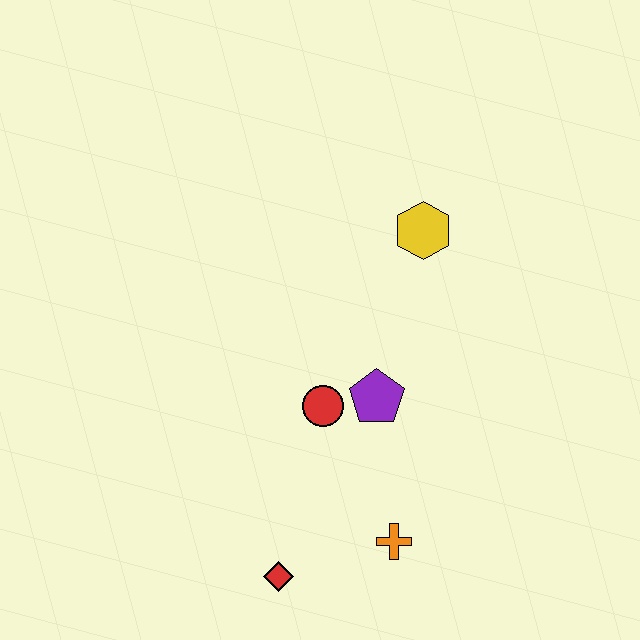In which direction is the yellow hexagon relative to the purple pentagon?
The yellow hexagon is above the purple pentagon.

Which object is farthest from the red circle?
The yellow hexagon is farthest from the red circle.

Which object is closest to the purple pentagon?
The red circle is closest to the purple pentagon.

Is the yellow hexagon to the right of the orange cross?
Yes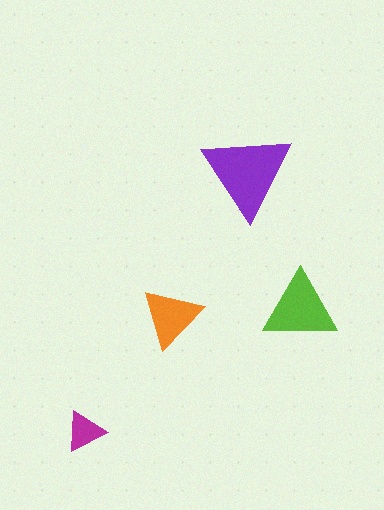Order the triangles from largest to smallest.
the purple one, the lime one, the orange one, the magenta one.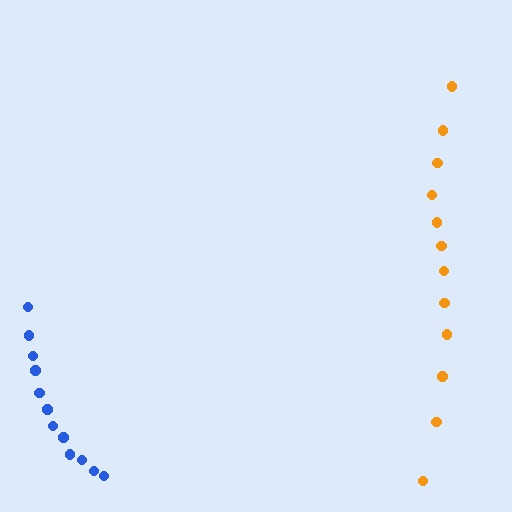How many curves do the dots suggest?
There are 2 distinct paths.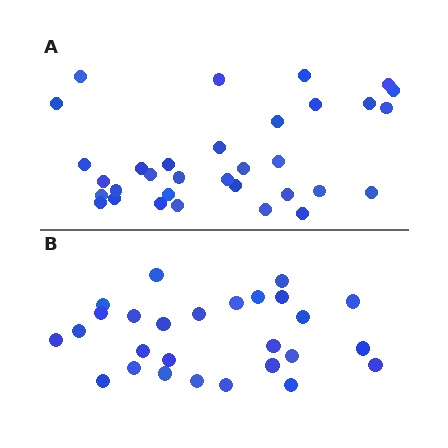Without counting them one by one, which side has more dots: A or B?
Region A (the top region) has more dots.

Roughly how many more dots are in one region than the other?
Region A has about 6 more dots than region B.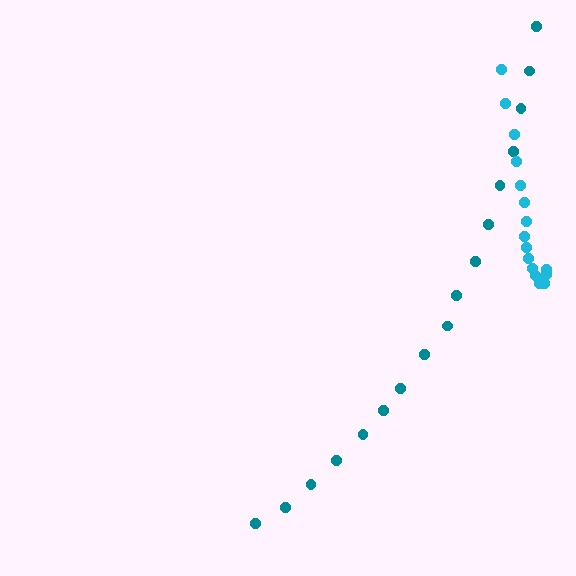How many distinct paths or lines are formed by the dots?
There are 2 distinct paths.